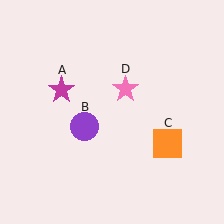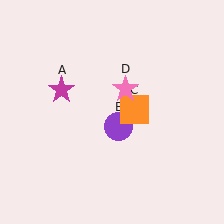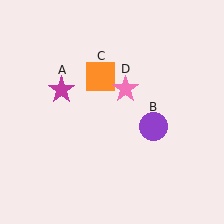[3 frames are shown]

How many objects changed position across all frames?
2 objects changed position: purple circle (object B), orange square (object C).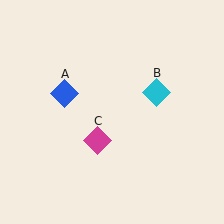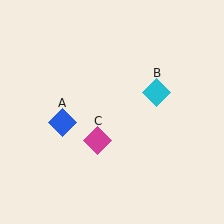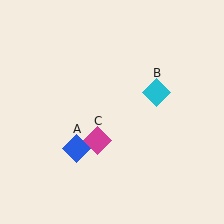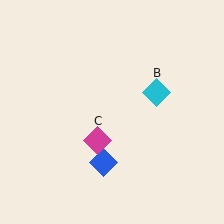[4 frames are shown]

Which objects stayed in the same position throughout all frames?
Cyan diamond (object B) and magenta diamond (object C) remained stationary.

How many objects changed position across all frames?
1 object changed position: blue diamond (object A).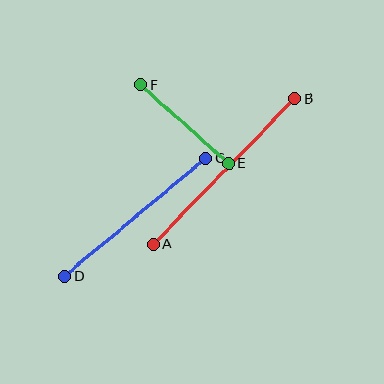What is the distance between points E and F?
The distance is approximately 119 pixels.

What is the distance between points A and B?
The distance is approximately 203 pixels.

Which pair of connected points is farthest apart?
Points A and B are farthest apart.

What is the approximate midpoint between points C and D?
The midpoint is at approximately (135, 218) pixels.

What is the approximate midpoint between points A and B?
The midpoint is at approximately (224, 171) pixels.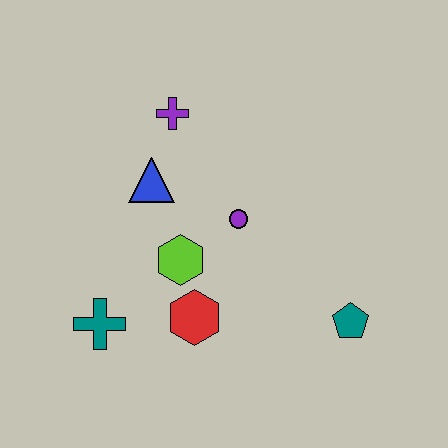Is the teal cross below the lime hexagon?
Yes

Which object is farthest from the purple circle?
The teal cross is farthest from the purple circle.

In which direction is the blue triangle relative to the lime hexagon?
The blue triangle is above the lime hexagon.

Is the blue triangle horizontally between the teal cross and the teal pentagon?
Yes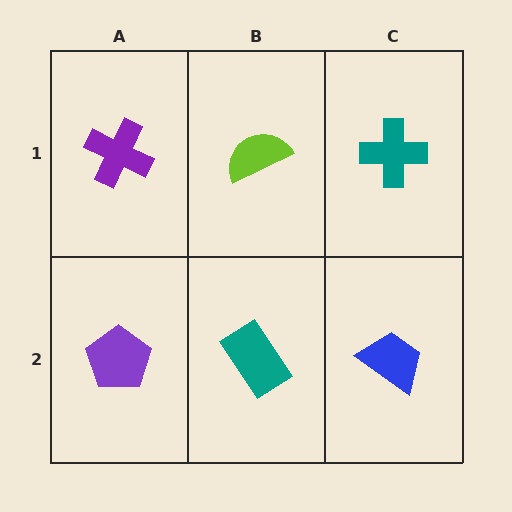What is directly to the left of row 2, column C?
A teal rectangle.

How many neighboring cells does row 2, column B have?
3.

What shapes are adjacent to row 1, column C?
A blue trapezoid (row 2, column C), a lime semicircle (row 1, column B).